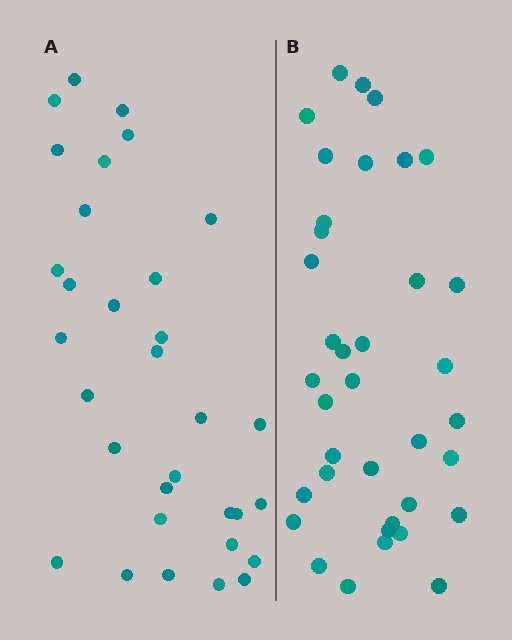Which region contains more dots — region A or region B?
Region B (the right region) has more dots.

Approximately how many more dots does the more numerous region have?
Region B has about 5 more dots than region A.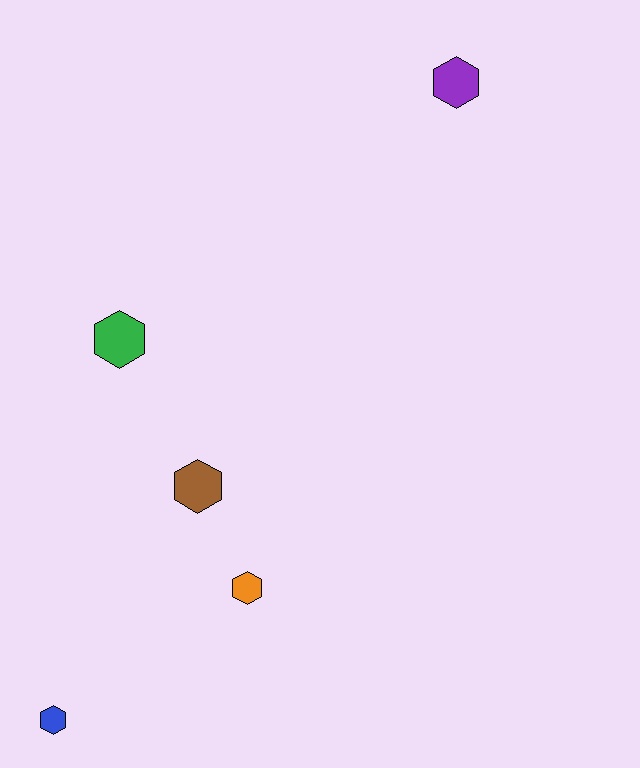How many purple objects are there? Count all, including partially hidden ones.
There is 1 purple object.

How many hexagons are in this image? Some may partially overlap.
There are 5 hexagons.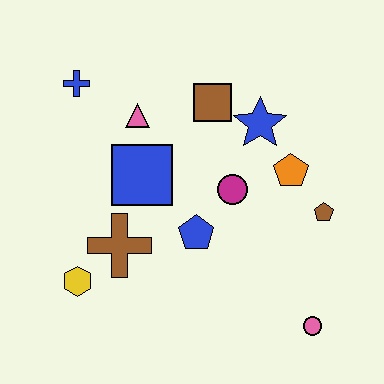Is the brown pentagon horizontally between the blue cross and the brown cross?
No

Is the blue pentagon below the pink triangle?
Yes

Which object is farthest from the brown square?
The pink circle is farthest from the brown square.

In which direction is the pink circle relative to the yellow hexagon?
The pink circle is to the right of the yellow hexagon.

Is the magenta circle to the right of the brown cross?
Yes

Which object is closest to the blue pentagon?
The magenta circle is closest to the blue pentagon.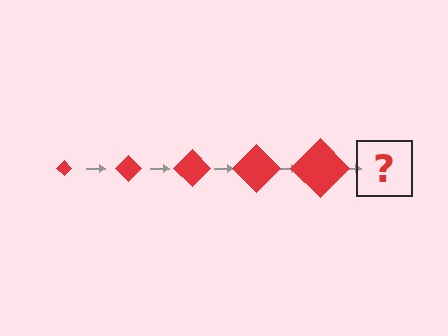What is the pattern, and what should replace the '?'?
The pattern is that the diamond gets progressively larger each step. The '?' should be a red diamond, larger than the previous one.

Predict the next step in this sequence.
The next step is a red diamond, larger than the previous one.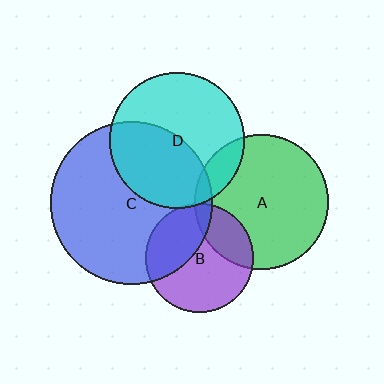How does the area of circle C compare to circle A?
Approximately 1.5 times.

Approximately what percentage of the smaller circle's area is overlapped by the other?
Approximately 25%.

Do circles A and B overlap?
Yes.